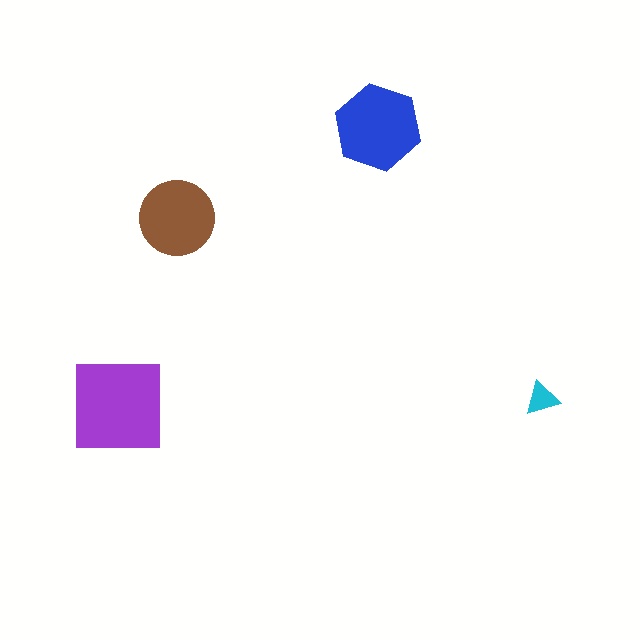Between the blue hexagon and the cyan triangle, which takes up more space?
The blue hexagon.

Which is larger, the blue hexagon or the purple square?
The purple square.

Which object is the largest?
The purple square.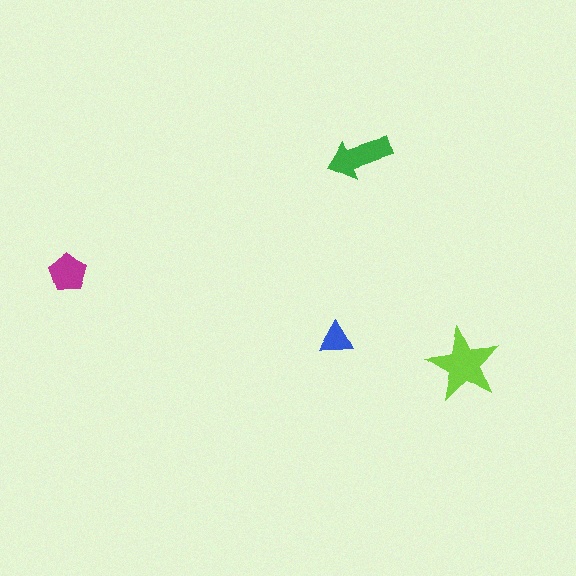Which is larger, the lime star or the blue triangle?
The lime star.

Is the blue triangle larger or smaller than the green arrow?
Smaller.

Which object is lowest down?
The lime star is bottommost.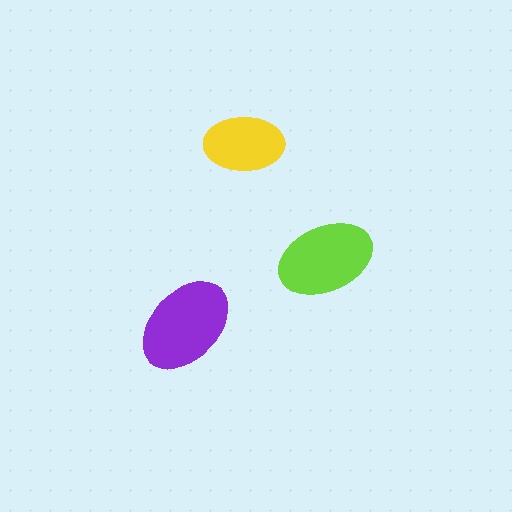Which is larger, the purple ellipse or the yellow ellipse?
The purple one.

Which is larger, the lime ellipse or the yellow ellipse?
The lime one.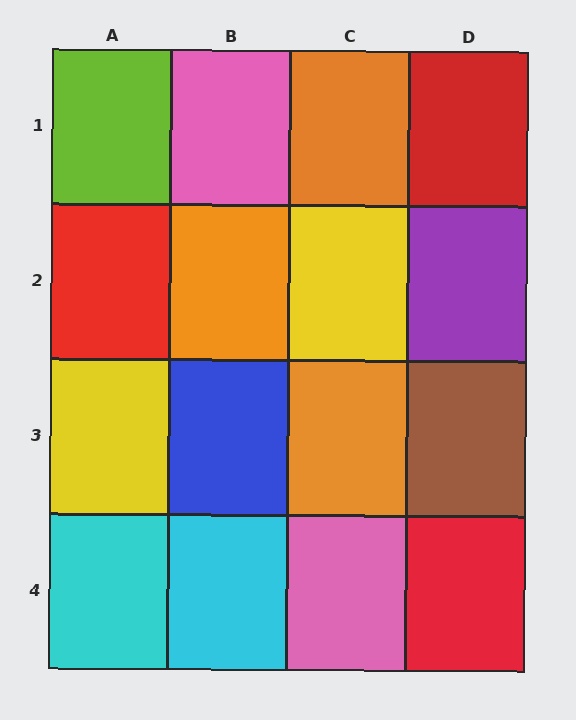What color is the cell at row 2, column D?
Purple.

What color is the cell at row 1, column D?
Red.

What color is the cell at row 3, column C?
Orange.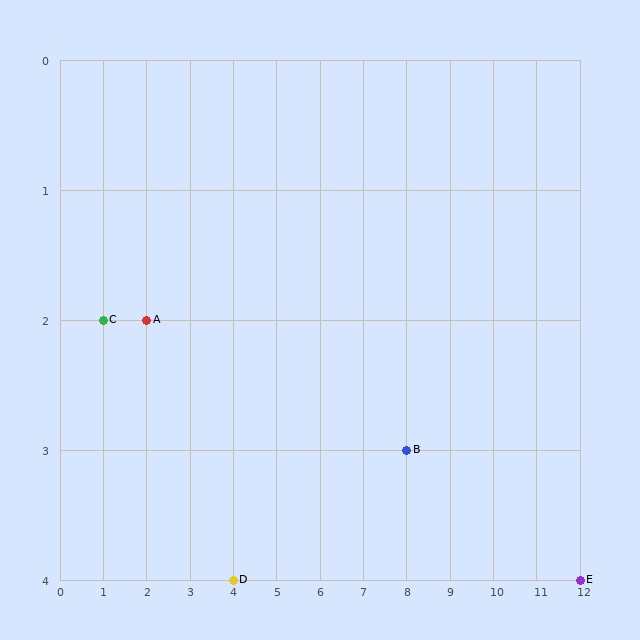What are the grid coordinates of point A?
Point A is at grid coordinates (2, 2).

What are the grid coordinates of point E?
Point E is at grid coordinates (12, 4).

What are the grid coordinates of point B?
Point B is at grid coordinates (8, 3).